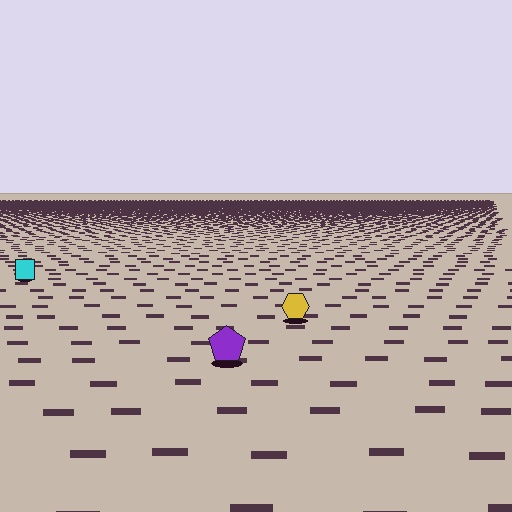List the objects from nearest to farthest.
From nearest to farthest: the purple pentagon, the yellow hexagon, the cyan square.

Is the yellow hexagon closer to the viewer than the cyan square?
Yes. The yellow hexagon is closer — you can tell from the texture gradient: the ground texture is coarser near it.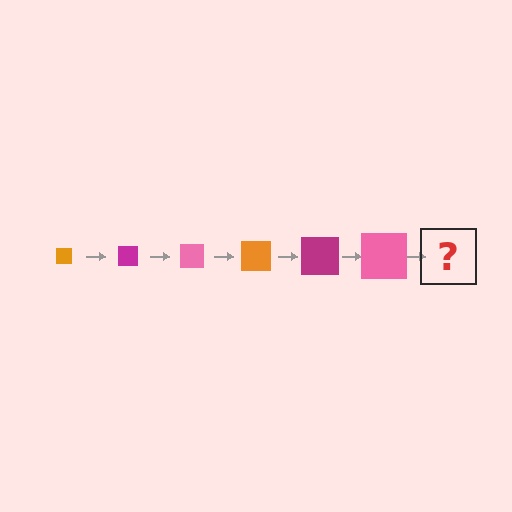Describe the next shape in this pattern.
It should be an orange square, larger than the previous one.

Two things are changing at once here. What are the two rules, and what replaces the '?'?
The two rules are that the square grows larger each step and the color cycles through orange, magenta, and pink. The '?' should be an orange square, larger than the previous one.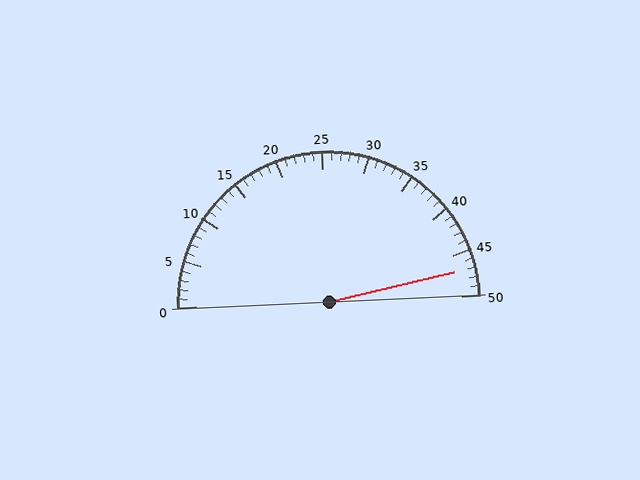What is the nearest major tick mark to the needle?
The nearest major tick mark is 45.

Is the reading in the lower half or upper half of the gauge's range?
The reading is in the upper half of the range (0 to 50).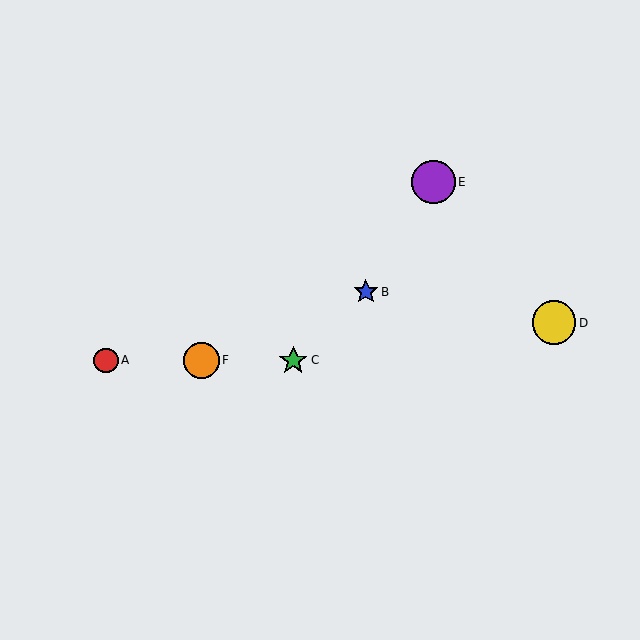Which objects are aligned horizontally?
Objects A, C, F are aligned horizontally.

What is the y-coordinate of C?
Object C is at y≈360.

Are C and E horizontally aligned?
No, C is at y≈360 and E is at y≈182.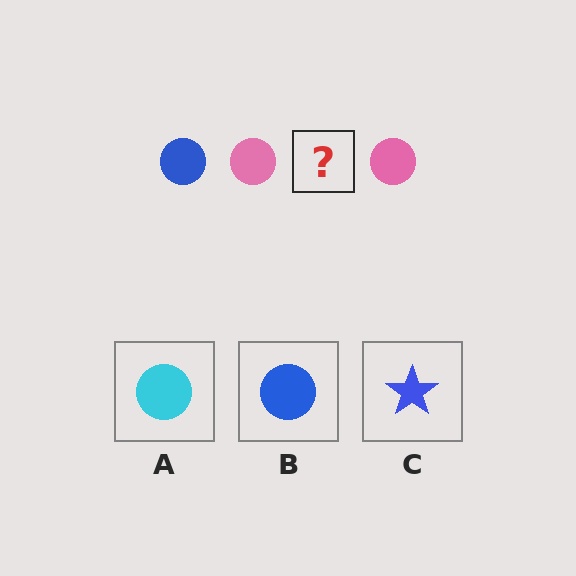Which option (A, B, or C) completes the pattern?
B.